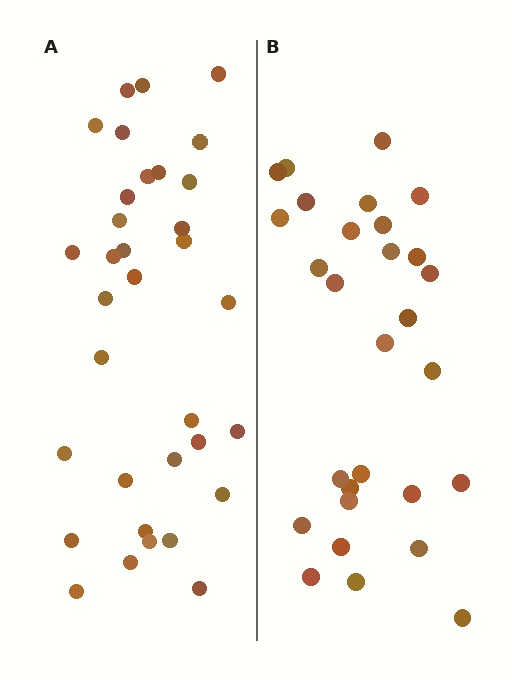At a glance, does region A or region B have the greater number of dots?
Region A (the left region) has more dots.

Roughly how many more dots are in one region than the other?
Region A has about 5 more dots than region B.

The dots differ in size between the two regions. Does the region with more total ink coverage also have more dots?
No. Region B has more total ink coverage because its dots are larger, but region A actually contains more individual dots. Total area can be misleading — the number of items is what matters here.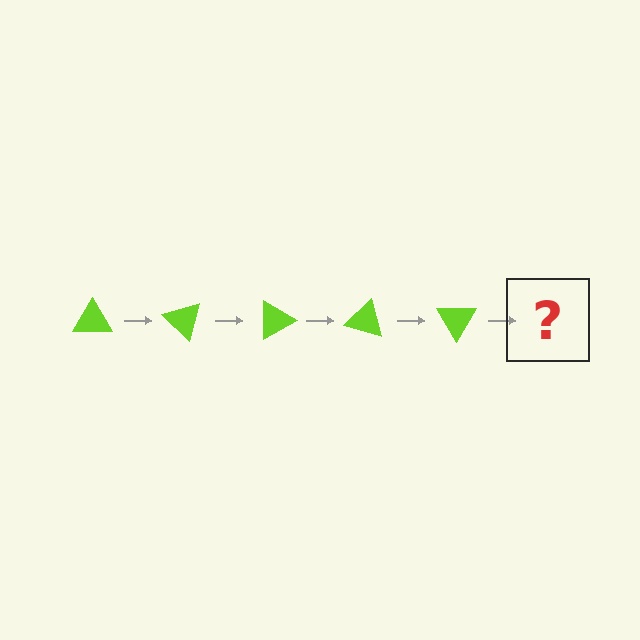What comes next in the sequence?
The next element should be a lime triangle rotated 225 degrees.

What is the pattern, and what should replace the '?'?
The pattern is that the triangle rotates 45 degrees each step. The '?' should be a lime triangle rotated 225 degrees.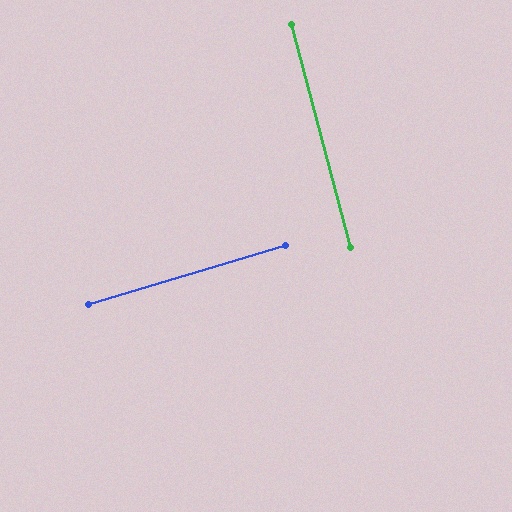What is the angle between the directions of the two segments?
Approximately 88 degrees.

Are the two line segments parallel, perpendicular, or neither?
Perpendicular — they meet at approximately 88°.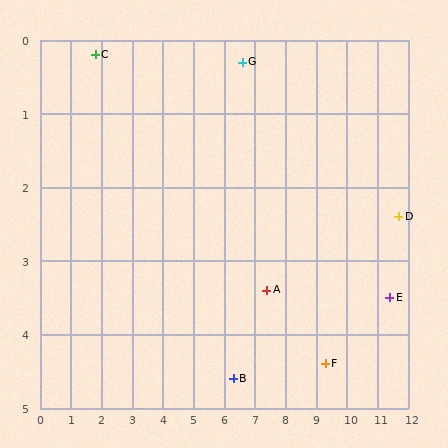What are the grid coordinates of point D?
Point D is at approximately (11.7, 2.4).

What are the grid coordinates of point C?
Point C is at approximately (1.8, 0.2).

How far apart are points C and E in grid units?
Points C and E are about 10.2 grid units apart.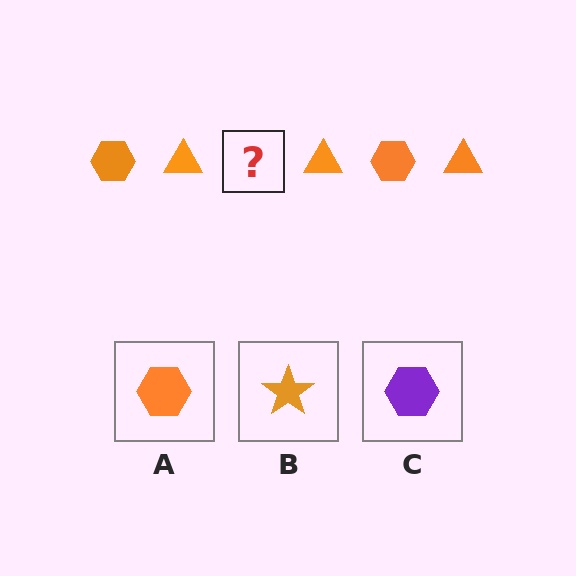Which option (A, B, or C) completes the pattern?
A.